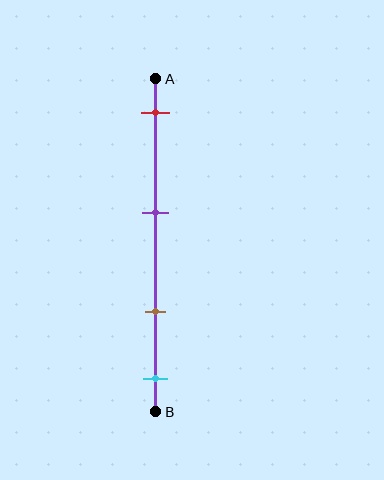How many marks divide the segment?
There are 4 marks dividing the segment.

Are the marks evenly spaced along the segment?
No, the marks are not evenly spaced.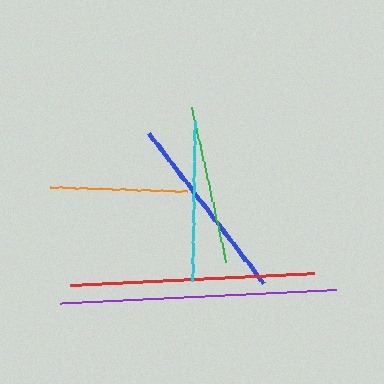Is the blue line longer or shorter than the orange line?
The blue line is longer than the orange line.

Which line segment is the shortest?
The orange line is the shortest at approximately 138 pixels.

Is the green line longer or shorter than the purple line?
The purple line is longer than the green line.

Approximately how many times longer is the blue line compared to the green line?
The blue line is approximately 1.2 times the length of the green line.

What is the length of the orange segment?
The orange segment is approximately 138 pixels long.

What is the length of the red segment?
The red segment is approximately 244 pixels long.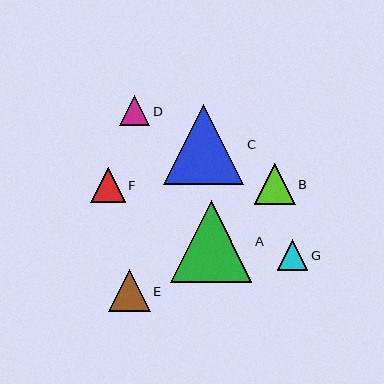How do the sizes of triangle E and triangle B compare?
Triangle E and triangle B are approximately the same size.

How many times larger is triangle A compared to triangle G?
Triangle A is approximately 2.7 times the size of triangle G.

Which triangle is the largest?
Triangle A is the largest with a size of approximately 81 pixels.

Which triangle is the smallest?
Triangle D is the smallest with a size of approximately 30 pixels.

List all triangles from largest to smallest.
From largest to smallest: A, C, E, B, F, G, D.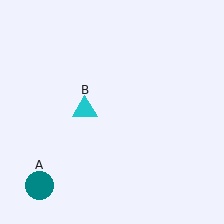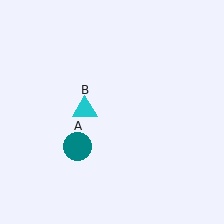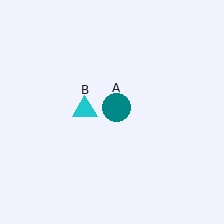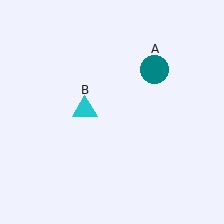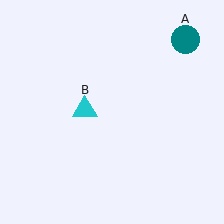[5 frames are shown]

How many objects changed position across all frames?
1 object changed position: teal circle (object A).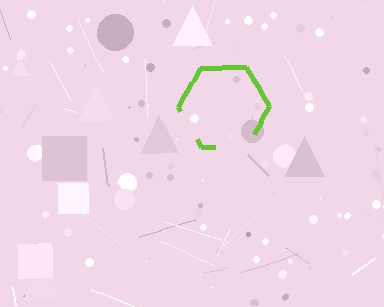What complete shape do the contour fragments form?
The contour fragments form a hexagon.